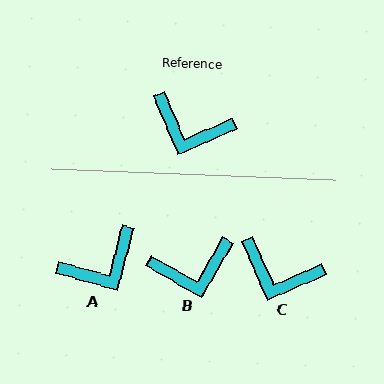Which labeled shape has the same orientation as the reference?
C.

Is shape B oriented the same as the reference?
No, it is off by about 37 degrees.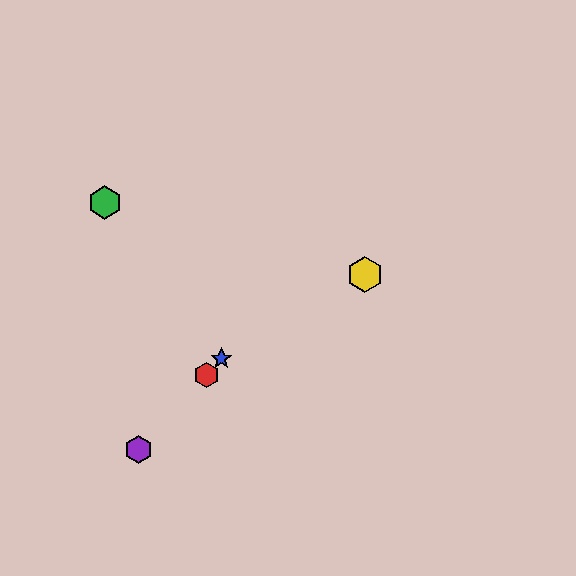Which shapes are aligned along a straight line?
The red hexagon, the blue star, the purple hexagon are aligned along a straight line.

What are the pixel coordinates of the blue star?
The blue star is at (221, 359).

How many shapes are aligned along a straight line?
3 shapes (the red hexagon, the blue star, the purple hexagon) are aligned along a straight line.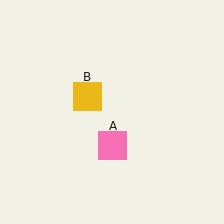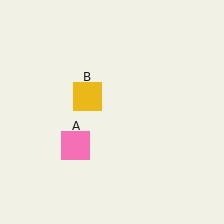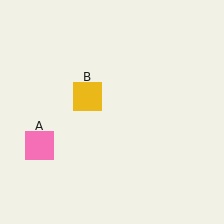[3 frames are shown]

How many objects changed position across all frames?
1 object changed position: pink square (object A).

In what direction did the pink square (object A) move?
The pink square (object A) moved left.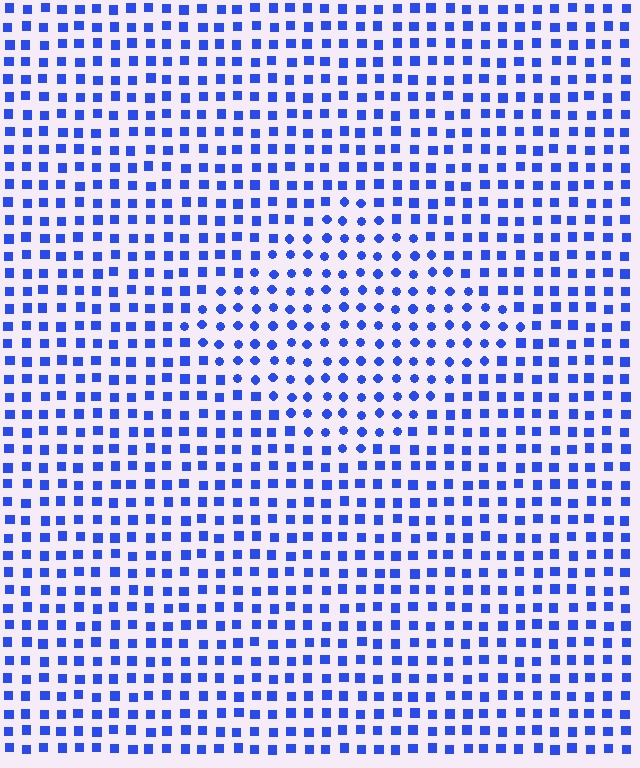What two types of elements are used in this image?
The image uses circles inside the diamond region and squares outside it.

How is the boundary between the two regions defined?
The boundary is defined by a change in element shape: circles inside vs. squares outside. All elements share the same color and spacing.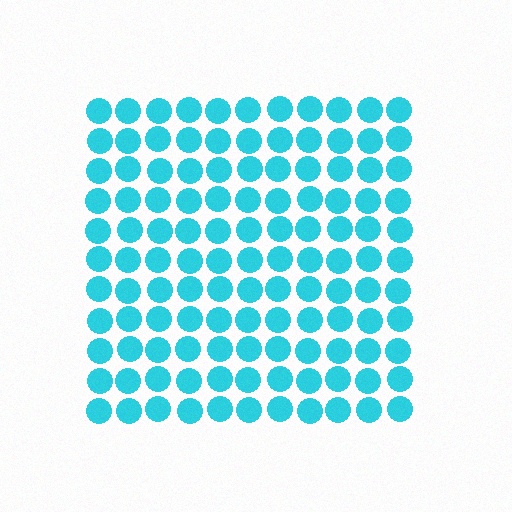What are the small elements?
The small elements are circles.